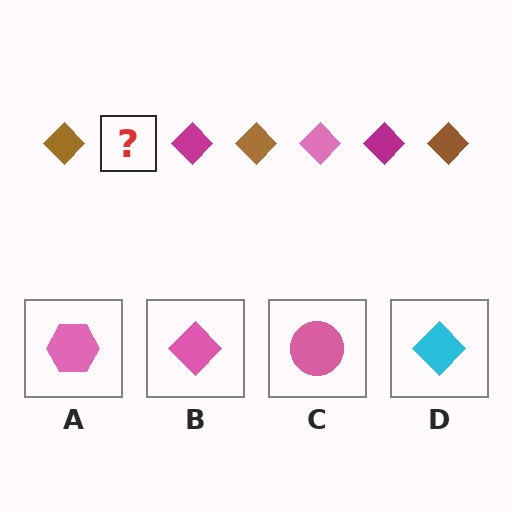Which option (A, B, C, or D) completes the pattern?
B.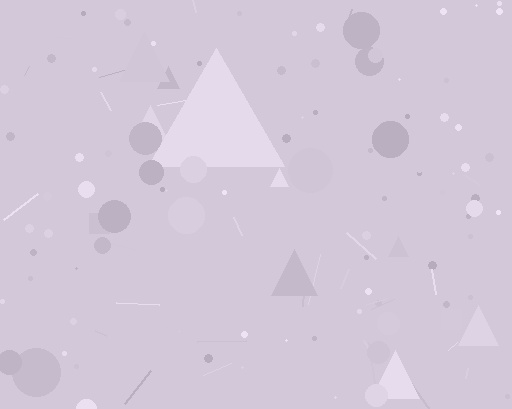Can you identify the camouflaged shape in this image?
The camouflaged shape is a triangle.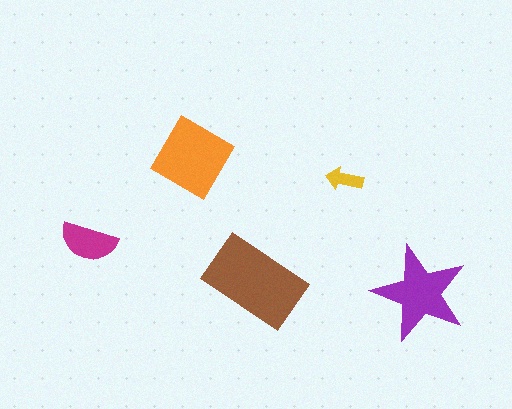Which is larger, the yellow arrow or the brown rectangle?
The brown rectangle.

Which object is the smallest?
The yellow arrow.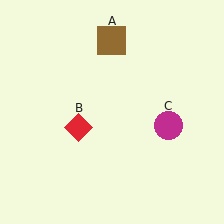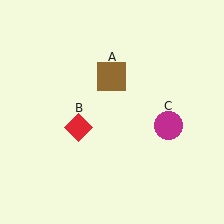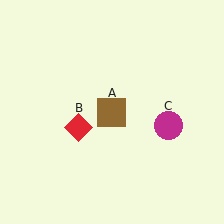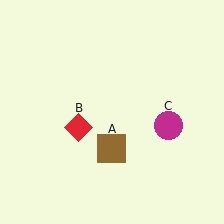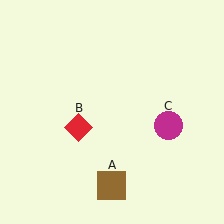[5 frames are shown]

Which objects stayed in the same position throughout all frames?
Red diamond (object B) and magenta circle (object C) remained stationary.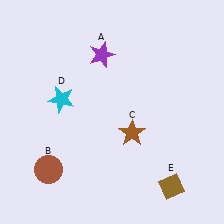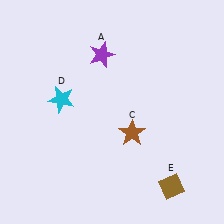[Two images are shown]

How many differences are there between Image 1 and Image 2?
There is 1 difference between the two images.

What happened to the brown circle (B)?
The brown circle (B) was removed in Image 2. It was in the bottom-left area of Image 1.